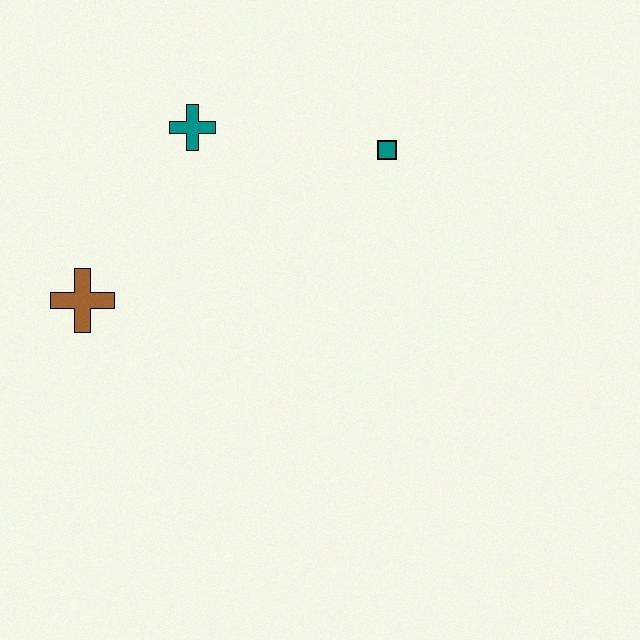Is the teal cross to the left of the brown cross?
No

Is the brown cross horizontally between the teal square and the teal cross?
No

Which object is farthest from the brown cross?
The teal square is farthest from the brown cross.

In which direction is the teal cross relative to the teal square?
The teal cross is to the left of the teal square.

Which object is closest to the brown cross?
The teal cross is closest to the brown cross.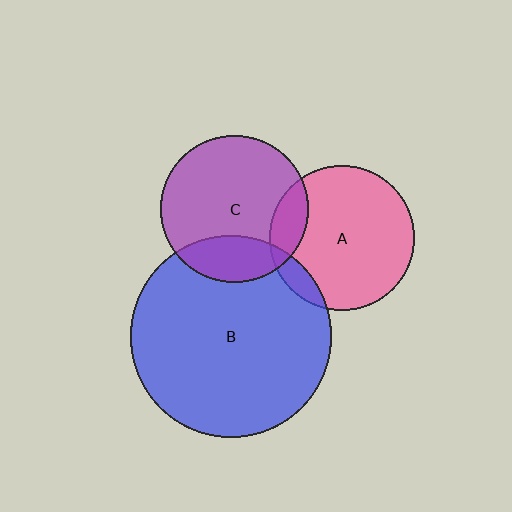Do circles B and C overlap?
Yes.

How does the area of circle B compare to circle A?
Approximately 1.9 times.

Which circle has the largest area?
Circle B (blue).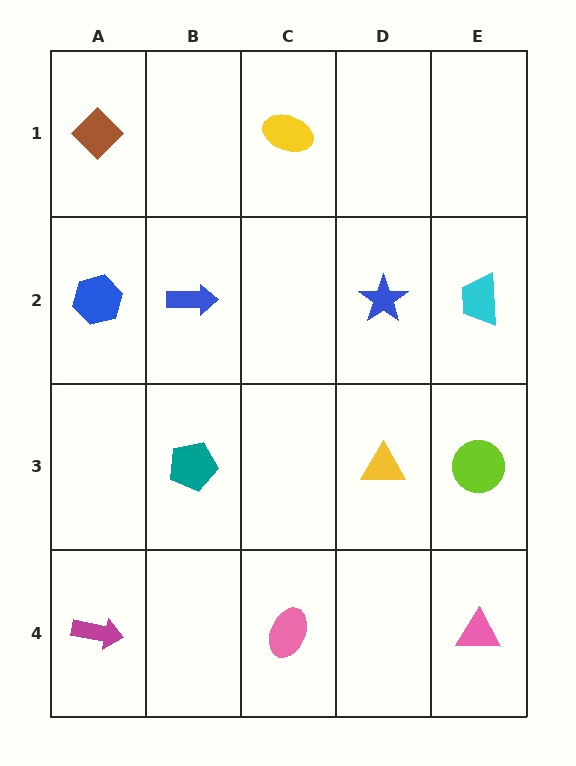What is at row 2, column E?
A cyan trapezoid.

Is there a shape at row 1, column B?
No, that cell is empty.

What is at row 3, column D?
A yellow triangle.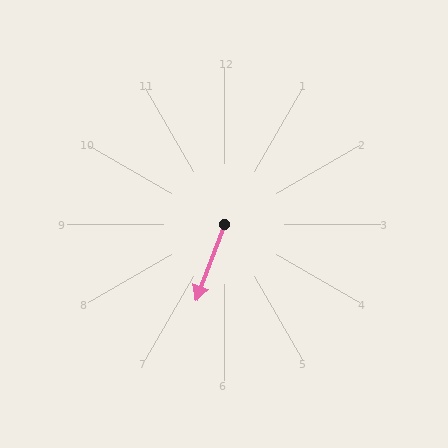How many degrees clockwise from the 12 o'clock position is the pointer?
Approximately 201 degrees.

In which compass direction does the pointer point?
South.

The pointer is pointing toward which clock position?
Roughly 7 o'clock.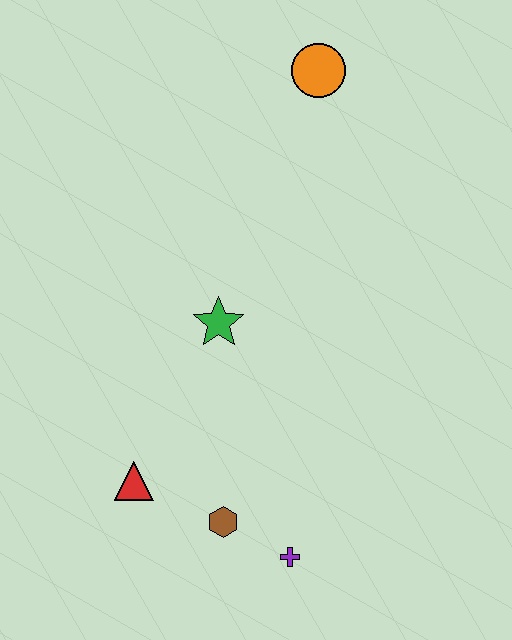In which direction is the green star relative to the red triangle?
The green star is above the red triangle.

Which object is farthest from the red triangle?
The orange circle is farthest from the red triangle.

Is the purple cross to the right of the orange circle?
No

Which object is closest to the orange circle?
The green star is closest to the orange circle.